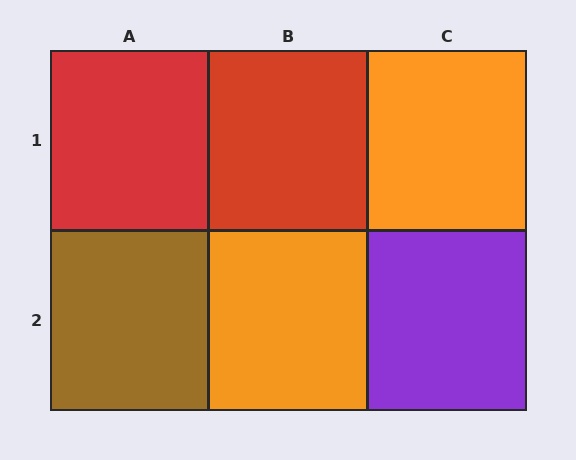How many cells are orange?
2 cells are orange.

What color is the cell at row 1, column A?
Red.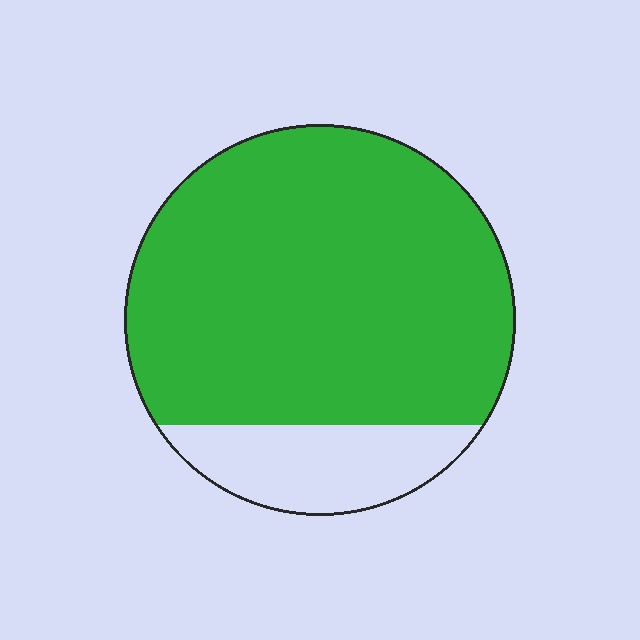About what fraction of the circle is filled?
About five sixths (5/6).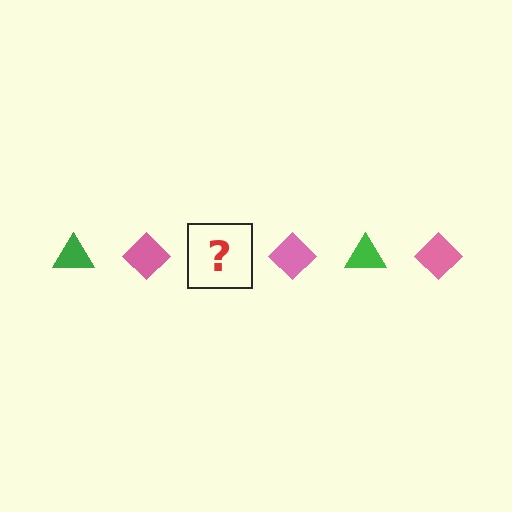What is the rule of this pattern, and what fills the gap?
The rule is that the pattern alternates between green triangle and pink diamond. The gap should be filled with a green triangle.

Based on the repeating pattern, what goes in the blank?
The blank should be a green triangle.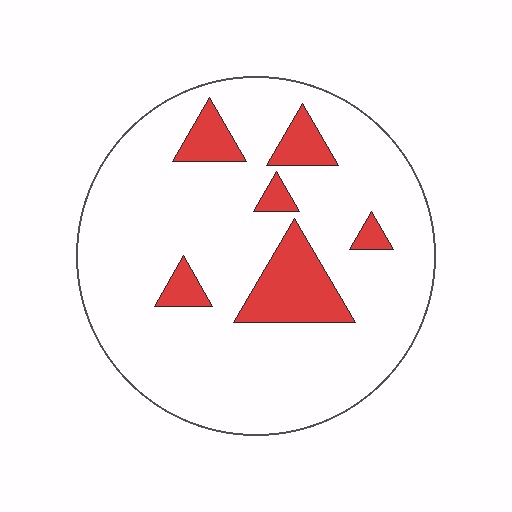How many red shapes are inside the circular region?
6.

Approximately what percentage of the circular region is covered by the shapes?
Approximately 15%.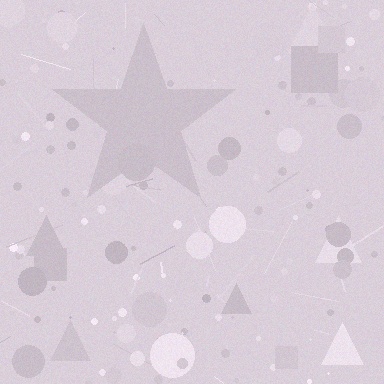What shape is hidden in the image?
A star is hidden in the image.